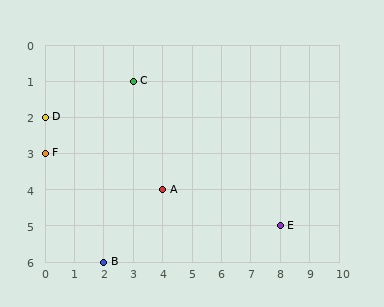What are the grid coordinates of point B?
Point B is at grid coordinates (2, 6).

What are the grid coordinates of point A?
Point A is at grid coordinates (4, 4).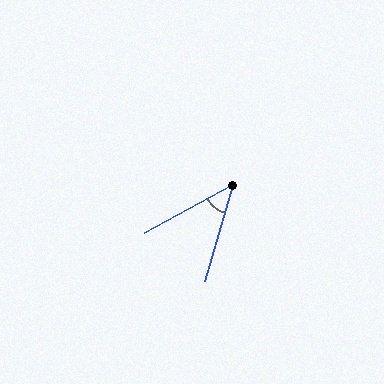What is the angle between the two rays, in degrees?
Approximately 45 degrees.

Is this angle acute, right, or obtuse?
It is acute.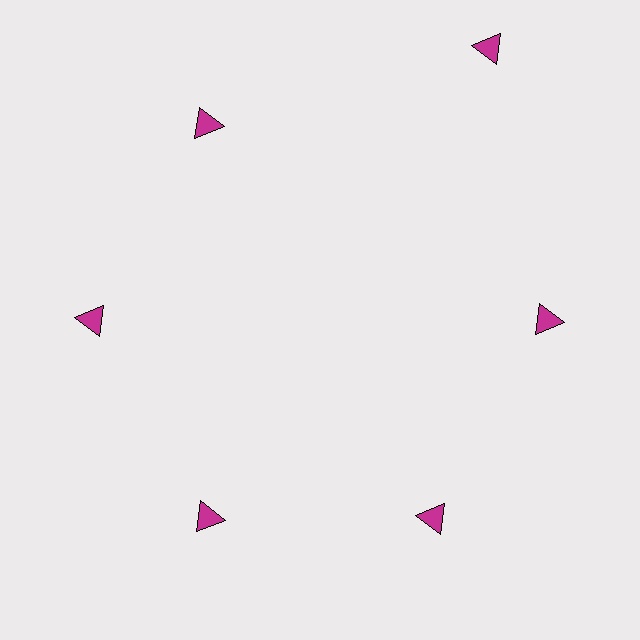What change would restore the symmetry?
The symmetry would be restored by moving it inward, back onto the ring so that all 6 triangles sit at equal angles and equal distance from the center.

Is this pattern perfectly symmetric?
No. The 6 magenta triangles are arranged in a ring, but one element near the 1 o'clock position is pushed outward from the center, breaking the 6-fold rotational symmetry.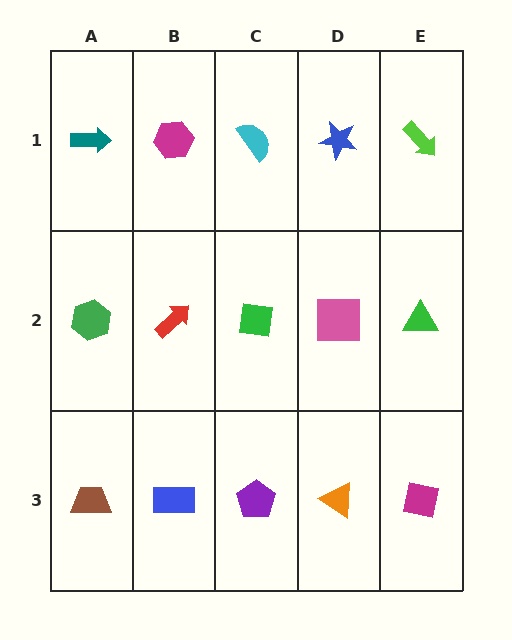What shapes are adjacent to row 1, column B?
A red arrow (row 2, column B), a teal arrow (row 1, column A), a cyan semicircle (row 1, column C).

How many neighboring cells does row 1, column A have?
2.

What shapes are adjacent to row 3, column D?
A pink square (row 2, column D), a purple pentagon (row 3, column C), a magenta square (row 3, column E).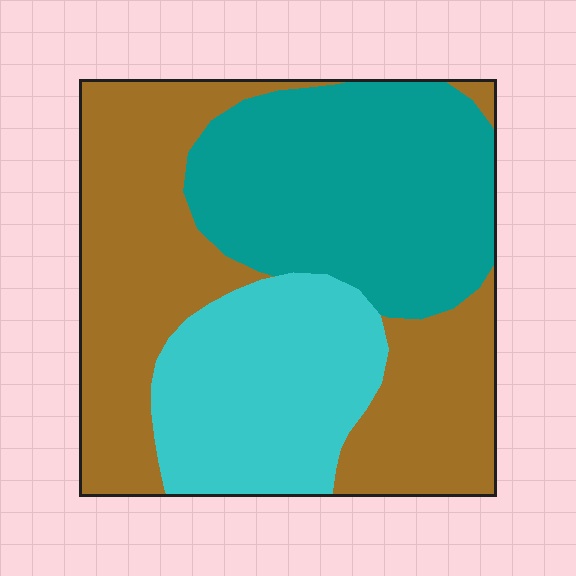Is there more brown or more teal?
Brown.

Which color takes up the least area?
Cyan, at roughly 25%.